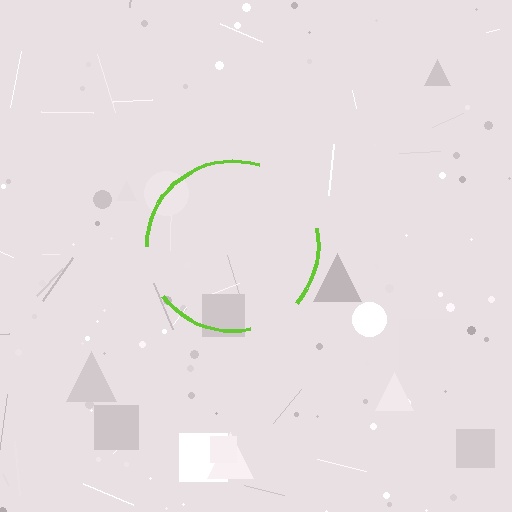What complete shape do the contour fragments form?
The contour fragments form a circle.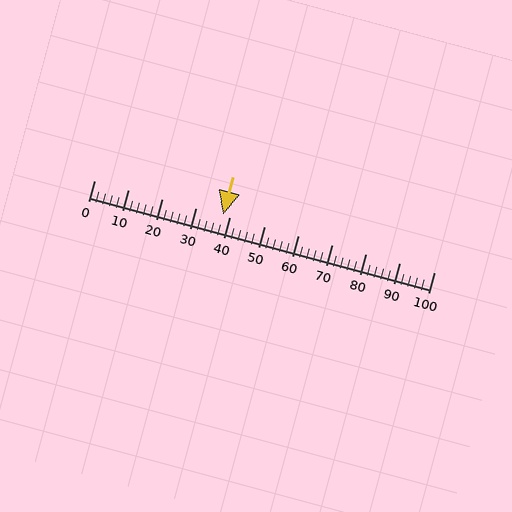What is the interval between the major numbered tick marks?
The major tick marks are spaced 10 units apart.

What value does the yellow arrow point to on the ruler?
The yellow arrow points to approximately 38.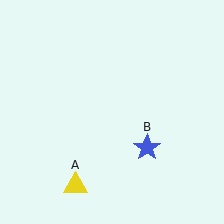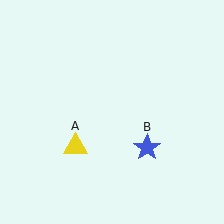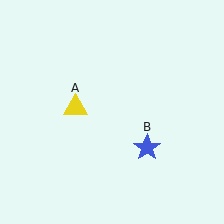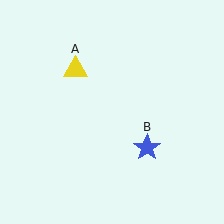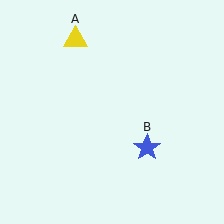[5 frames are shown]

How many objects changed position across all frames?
1 object changed position: yellow triangle (object A).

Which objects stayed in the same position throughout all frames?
Blue star (object B) remained stationary.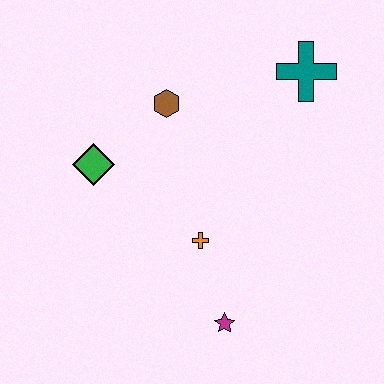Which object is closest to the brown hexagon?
The green diamond is closest to the brown hexagon.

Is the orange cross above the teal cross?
No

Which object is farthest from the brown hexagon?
The magenta star is farthest from the brown hexagon.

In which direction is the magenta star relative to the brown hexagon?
The magenta star is below the brown hexagon.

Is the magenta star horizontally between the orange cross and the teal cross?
Yes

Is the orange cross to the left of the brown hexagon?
No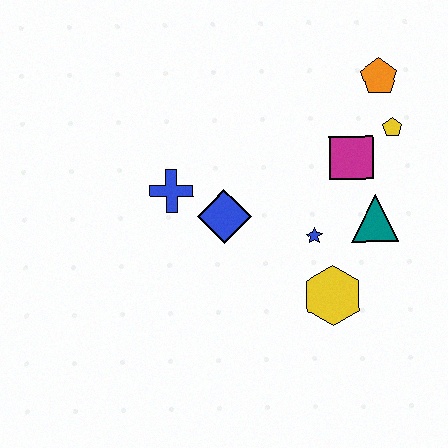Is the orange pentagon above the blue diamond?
Yes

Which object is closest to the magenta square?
The yellow pentagon is closest to the magenta square.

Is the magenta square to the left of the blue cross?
No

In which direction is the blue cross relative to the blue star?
The blue cross is to the left of the blue star.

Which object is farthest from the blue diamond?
The orange pentagon is farthest from the blue diamond.